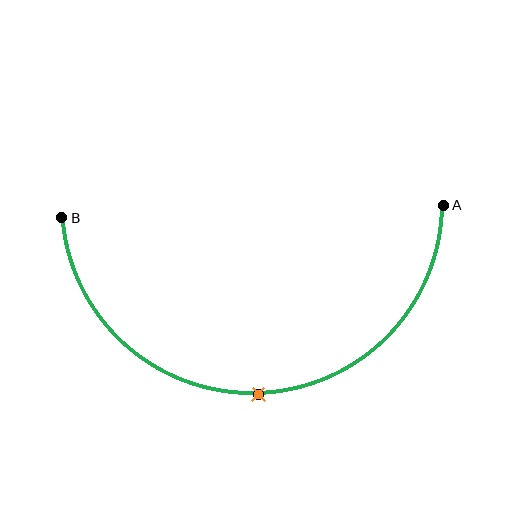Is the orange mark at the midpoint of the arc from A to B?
Yes. The orange mark lies on the arc at equal arc-length from both A and B — it is the arc midpoint.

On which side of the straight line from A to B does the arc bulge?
The arc bulges below the straight line connecting A and B.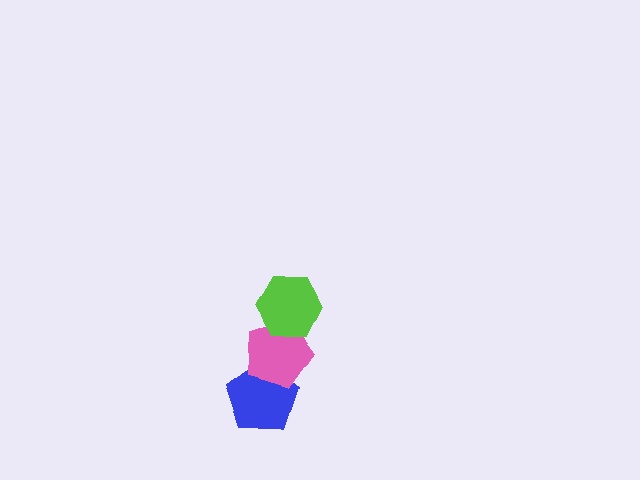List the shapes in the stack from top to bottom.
From top to bottom: the lime hexagon, the pink pentagon, the blue pentagon.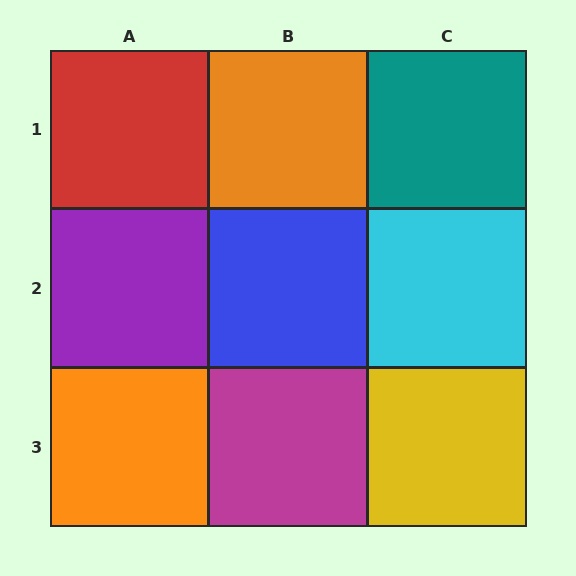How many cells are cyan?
1 cell is cyan.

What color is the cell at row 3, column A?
Orange.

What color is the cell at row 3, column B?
Magenta.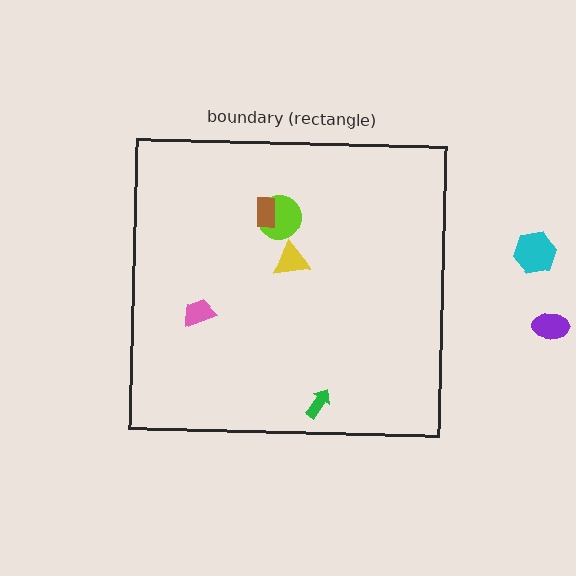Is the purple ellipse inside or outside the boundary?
Outside.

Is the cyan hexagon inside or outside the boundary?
Outside.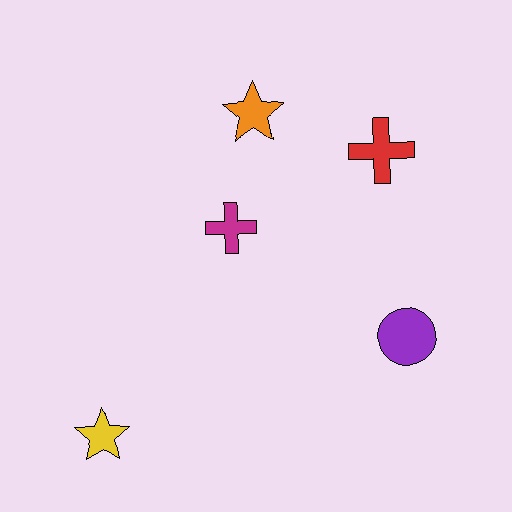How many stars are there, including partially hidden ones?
There are 2 stars.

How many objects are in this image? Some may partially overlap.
There are 5 objects.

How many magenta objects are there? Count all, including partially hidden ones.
There is 1 magenta object.